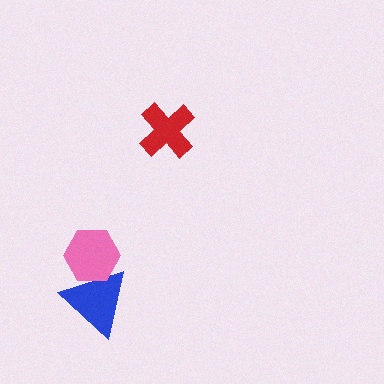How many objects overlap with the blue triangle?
1 object overlaps with the blue triangle.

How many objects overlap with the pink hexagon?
1 object overlaps with the pink hexagon.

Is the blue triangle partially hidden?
Yes, it is partially covered by another shape.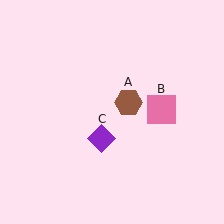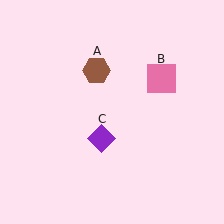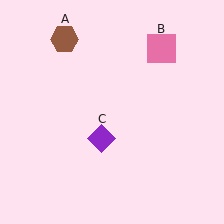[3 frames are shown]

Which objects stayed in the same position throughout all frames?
Purple diamond (object C) remained stationary.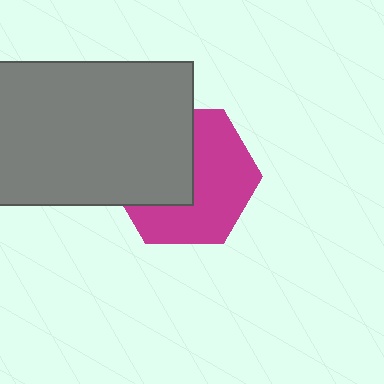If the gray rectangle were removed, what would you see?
You would see the complete magenta hexagon.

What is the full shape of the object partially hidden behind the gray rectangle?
The partially hidden object is a magenta hexagon.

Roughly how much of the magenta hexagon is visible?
About half of it is visible (roughly 57%).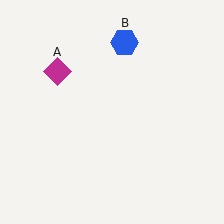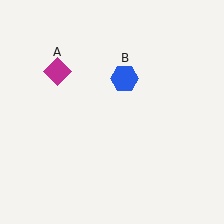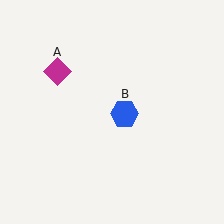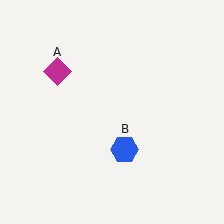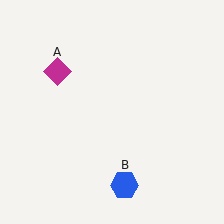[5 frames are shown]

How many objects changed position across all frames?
1 object changed position: blue hexagon (object B).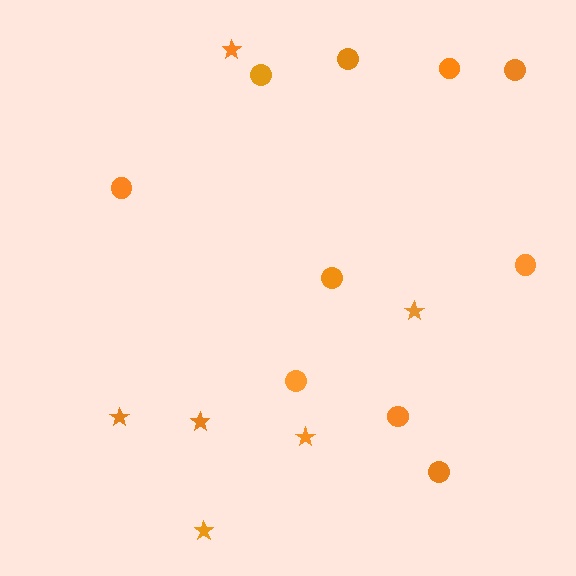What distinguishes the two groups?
There are 2 groups: one group of stars (6) and one group of circles (10).